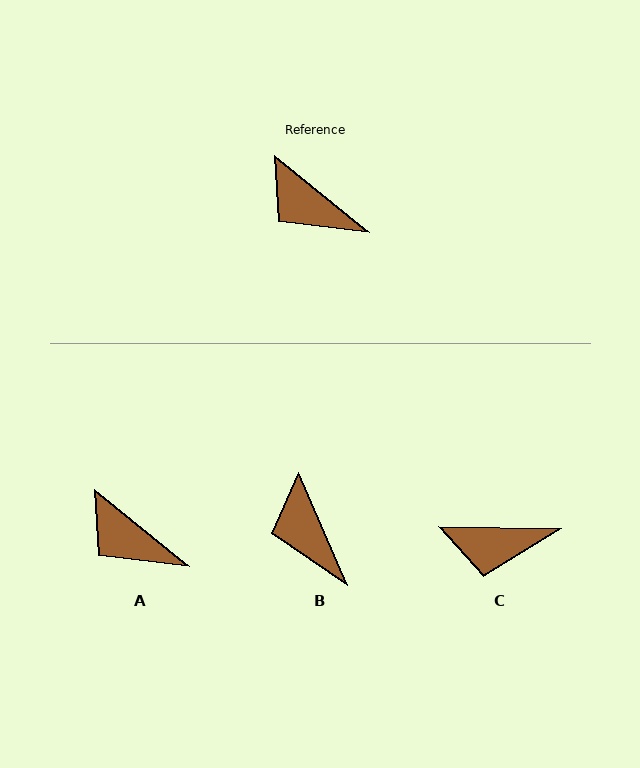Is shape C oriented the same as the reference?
No, it is off by about 38 degrees.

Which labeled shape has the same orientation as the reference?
A.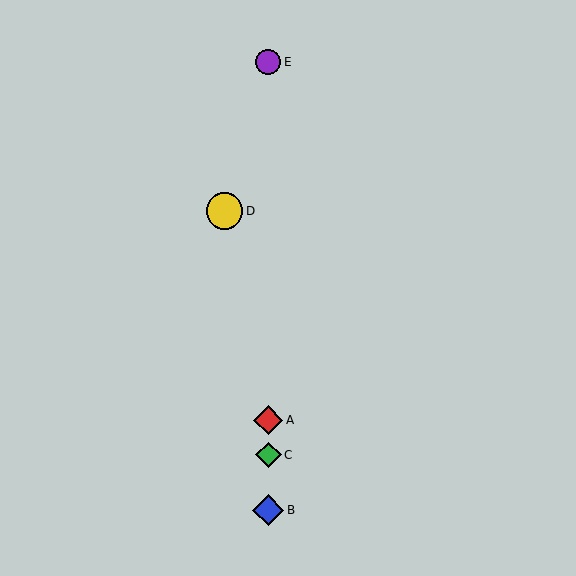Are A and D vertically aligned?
No, A is at x≈268 and D is at x≈224.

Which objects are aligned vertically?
Objects A, B, C, E are aligned vertically.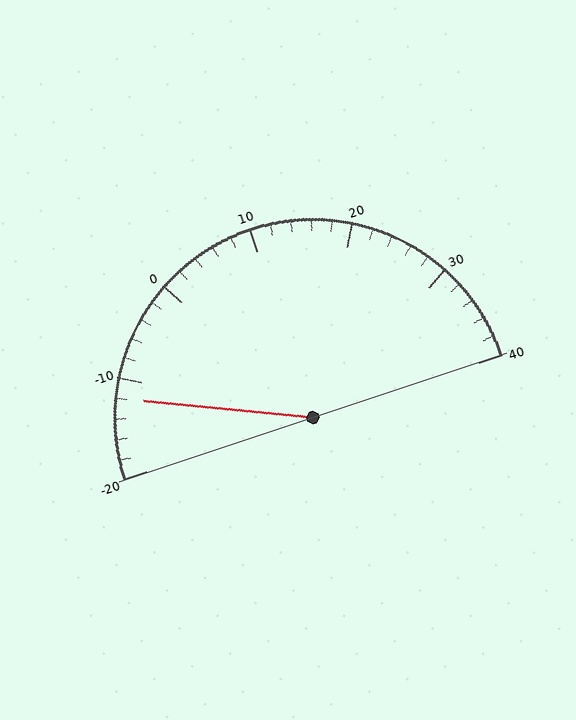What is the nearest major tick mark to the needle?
The nearest major tick mark is -10.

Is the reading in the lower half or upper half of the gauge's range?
The reading is in the lower half of the range (-20 to 40).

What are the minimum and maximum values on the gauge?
The gauge ranges from -20 to 40.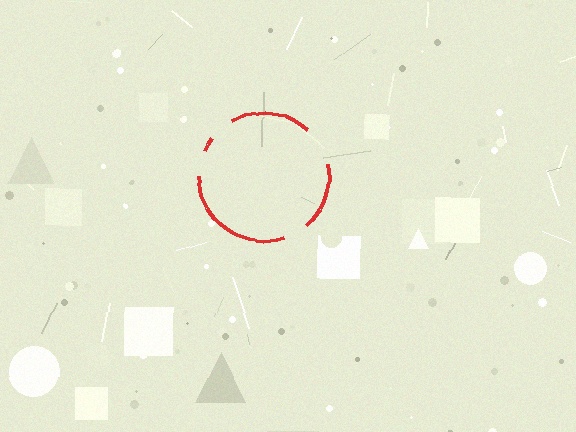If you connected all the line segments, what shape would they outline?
They would outline a circle.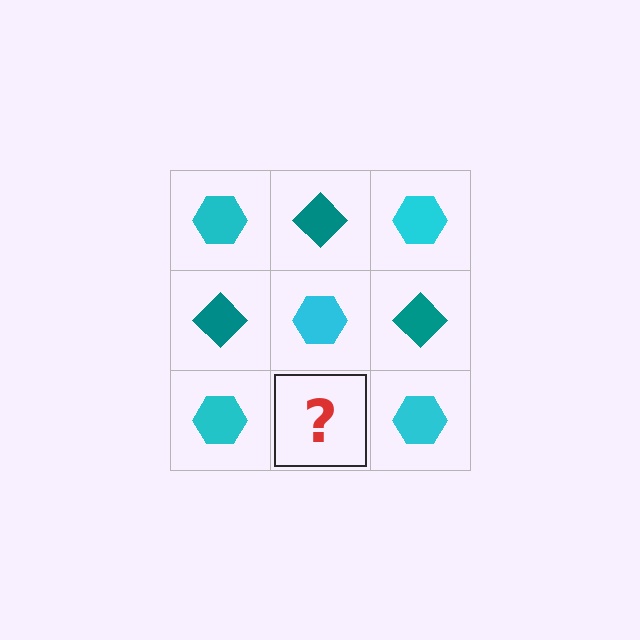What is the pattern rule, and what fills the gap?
The rule is that it alternates cyan hexagon and teal diamond in a checkerboard pattern. The gap should be filled with a teal diamond.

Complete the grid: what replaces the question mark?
The question mark should be replaced with a teal diamond.